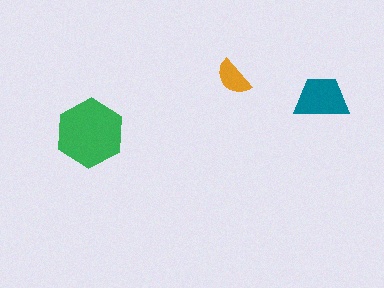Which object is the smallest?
The orange semicircle.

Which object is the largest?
The green hexagon.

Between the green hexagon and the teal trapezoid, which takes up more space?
The green hexagon.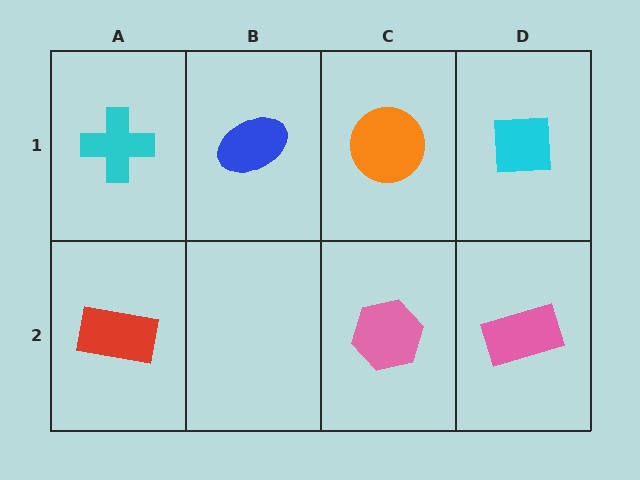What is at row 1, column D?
A cyan square.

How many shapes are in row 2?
3 shapes.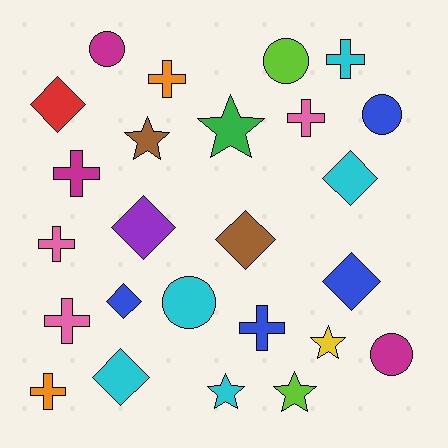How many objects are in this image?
There are 25 objects.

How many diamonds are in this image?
There are 7 diamonds.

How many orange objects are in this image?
There are 2 orange objects.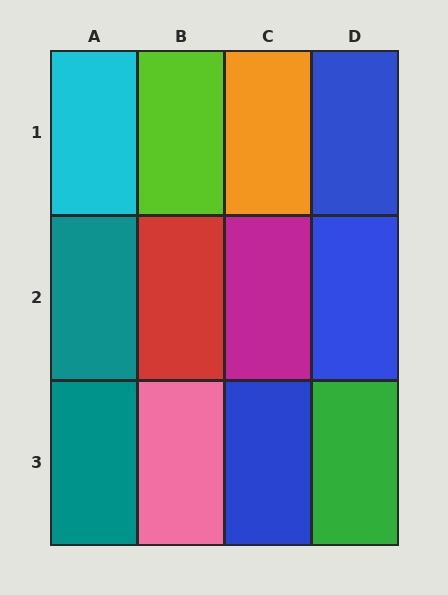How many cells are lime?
1 cell is lime.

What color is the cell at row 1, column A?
Cyan.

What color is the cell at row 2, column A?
Teal.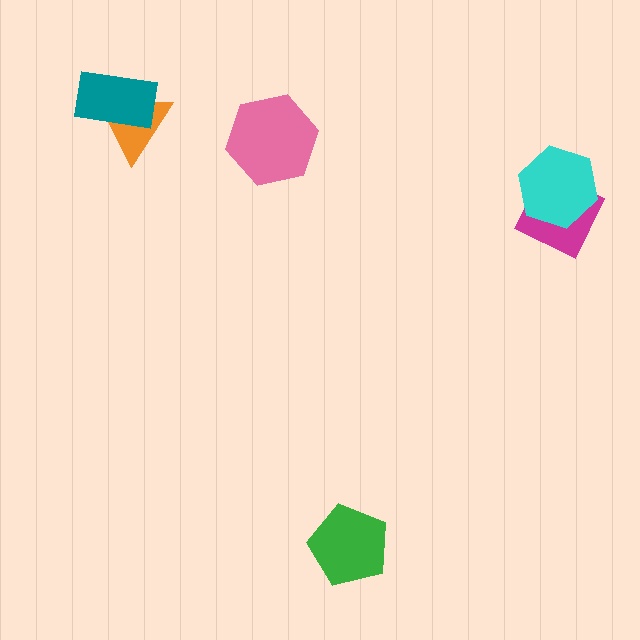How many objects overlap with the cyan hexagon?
1 object overlaps with the cyan hexagon.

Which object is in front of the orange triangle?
The teal rectangle is in front of the orange triangle.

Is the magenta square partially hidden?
Yes, it is partially covered by another shape.